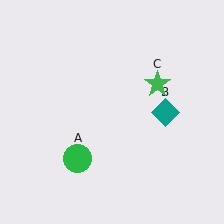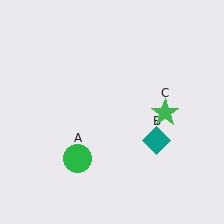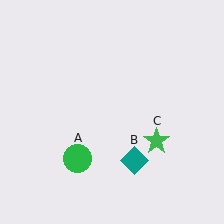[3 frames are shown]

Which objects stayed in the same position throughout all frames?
Green circle (object A) remained stationary.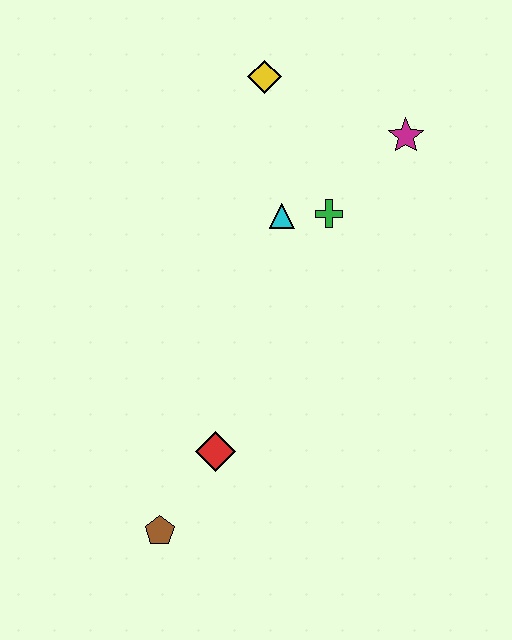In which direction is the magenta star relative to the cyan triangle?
The magenta star is to the right of the cyan triangle.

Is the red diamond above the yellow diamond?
No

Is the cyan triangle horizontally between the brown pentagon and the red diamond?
No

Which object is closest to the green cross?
The cyan triangle is closest to the green cross.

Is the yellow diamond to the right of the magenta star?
No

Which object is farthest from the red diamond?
The yellow diamond is farthest from the red diamond.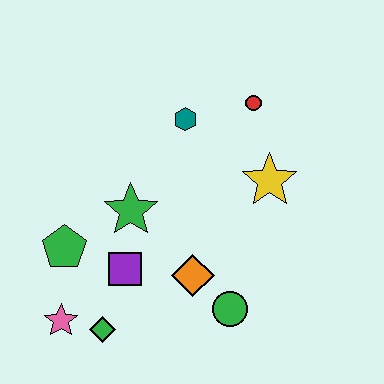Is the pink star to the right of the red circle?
No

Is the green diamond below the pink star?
Yes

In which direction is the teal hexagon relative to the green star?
The teal hexagon is above the green star.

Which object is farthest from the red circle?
The pink star is farthest from the red circle.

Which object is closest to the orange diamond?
The green circle is closest to the orange diamond.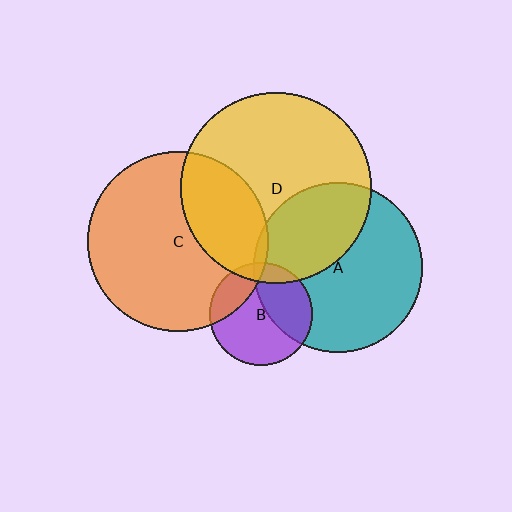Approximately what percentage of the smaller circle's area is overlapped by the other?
Approximately 30%.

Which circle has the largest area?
Circle D (yellow).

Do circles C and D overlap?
Yes.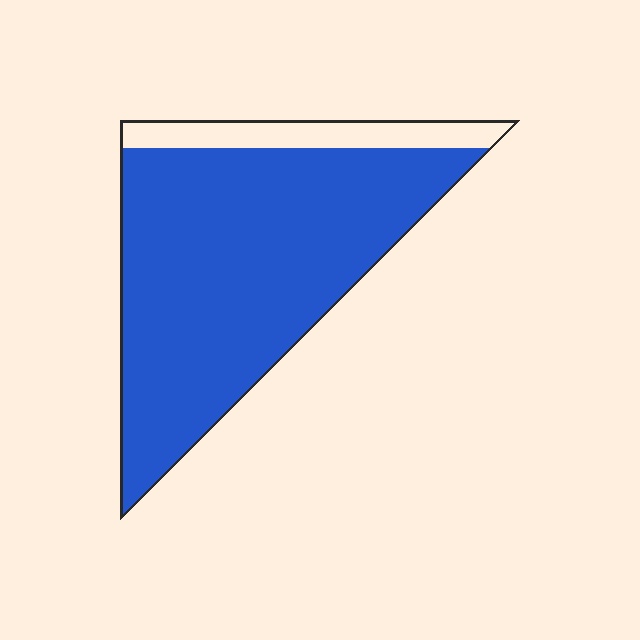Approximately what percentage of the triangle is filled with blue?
Approximately 85%.